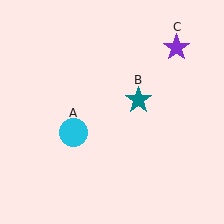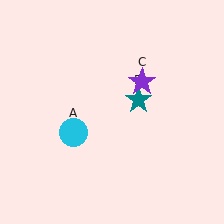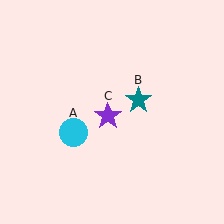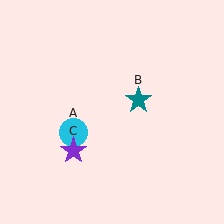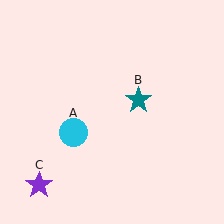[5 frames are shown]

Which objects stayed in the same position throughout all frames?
Cyan circle (object A) and teal star (object B) remained stationary.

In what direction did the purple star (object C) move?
The purple star (object C) moved down and to the left.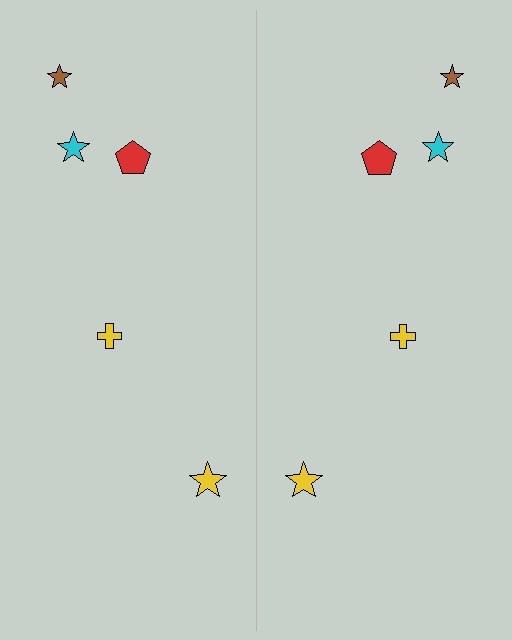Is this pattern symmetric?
Yes, this pattern has bilateral (reflection) symmetry.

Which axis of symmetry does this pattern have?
The pattern has a vertical axis of symmetry running through the center of the image.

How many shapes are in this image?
There are 10 shapes in this image.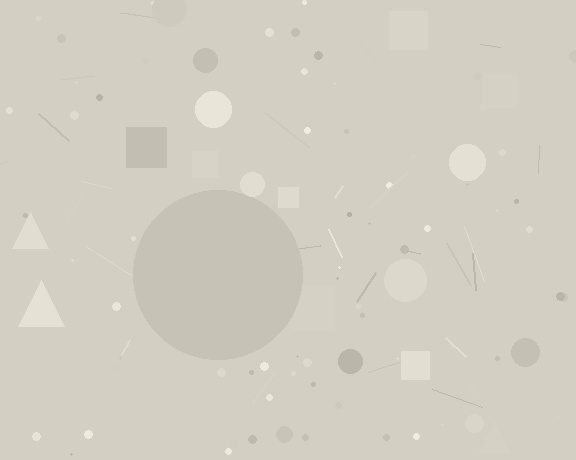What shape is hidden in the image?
A circle is hidden in the image.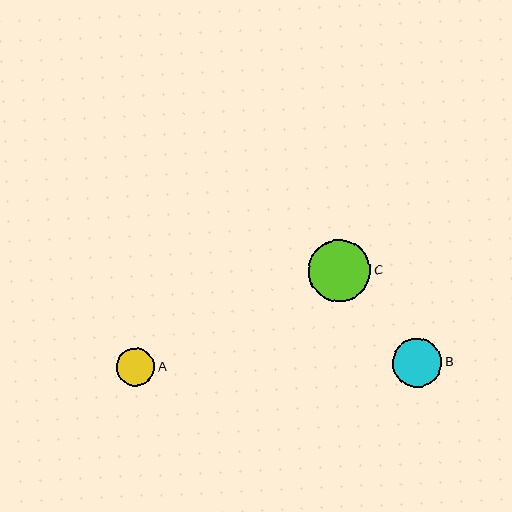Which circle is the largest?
Circle C is the largest with a size of approximately 62 pixels.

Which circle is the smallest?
Circle A is the smallest with a size of approximately 38 pixels.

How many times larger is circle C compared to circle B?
Circle C is approximately 1.3 times the size of circle B.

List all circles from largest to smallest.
From largest to smallest: C, B, A.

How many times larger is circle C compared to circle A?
Circle C is approximately 1.6 times the size of circle A.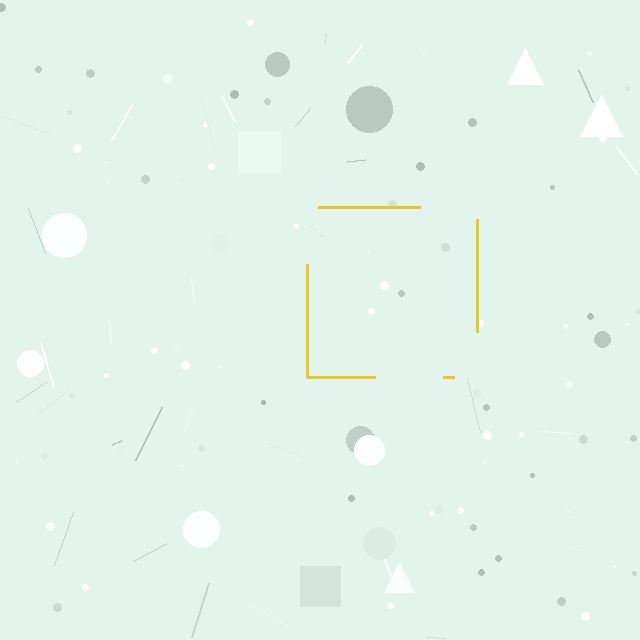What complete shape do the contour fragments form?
The contour fragments form a square.